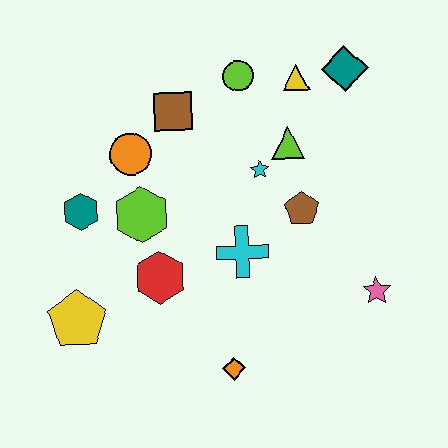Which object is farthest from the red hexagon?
The teal diamond is farthest from the red hexagon.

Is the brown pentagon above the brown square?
No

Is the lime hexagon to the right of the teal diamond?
No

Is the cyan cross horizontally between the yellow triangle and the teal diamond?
No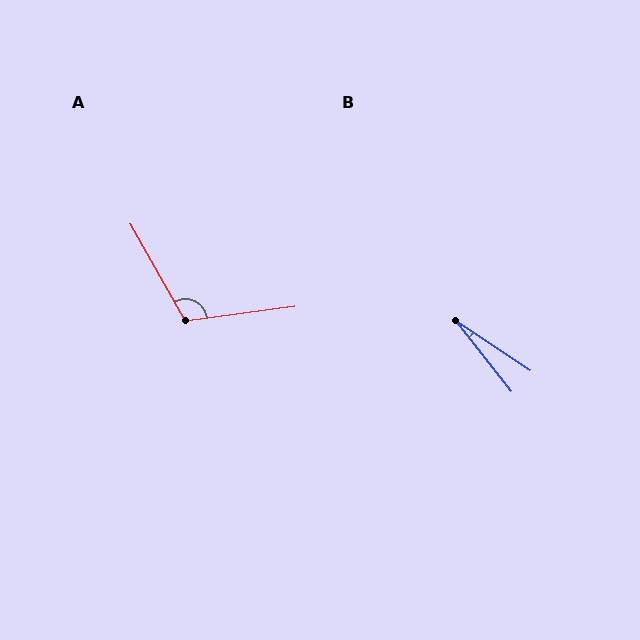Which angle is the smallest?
B, at approximately 19 degrees.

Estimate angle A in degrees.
Approximately 112 degrees.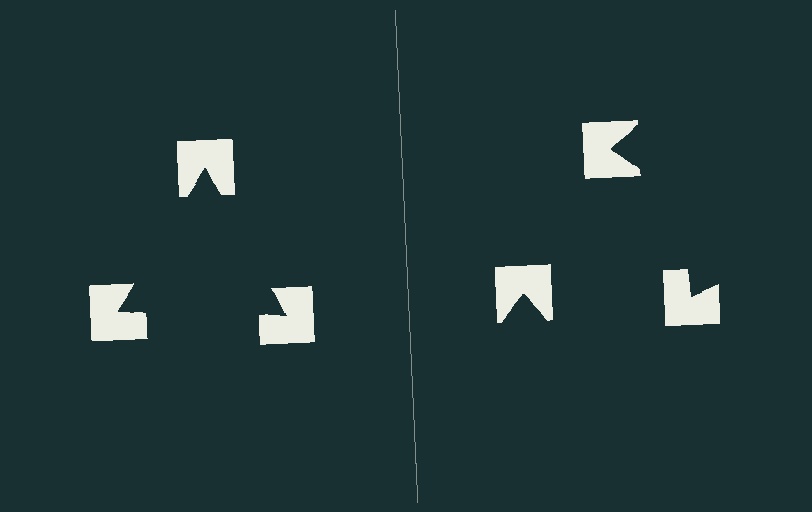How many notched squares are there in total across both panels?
6 — 3 on each side.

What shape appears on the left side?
An illusory triangle.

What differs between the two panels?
The notched squares are positioned identically on both sides; only the wedge orientations differ. On the left they align to a triangle; on the right they are misaligned.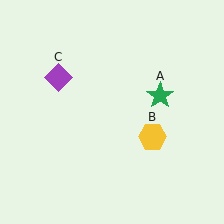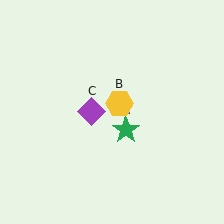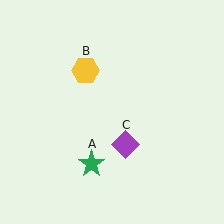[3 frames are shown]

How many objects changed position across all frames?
3 objects changed position: green star (object A), yellow hexagon (object B), purple diamond (object C).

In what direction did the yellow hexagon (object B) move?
The yellow hexagon (object B) moved up and to the left.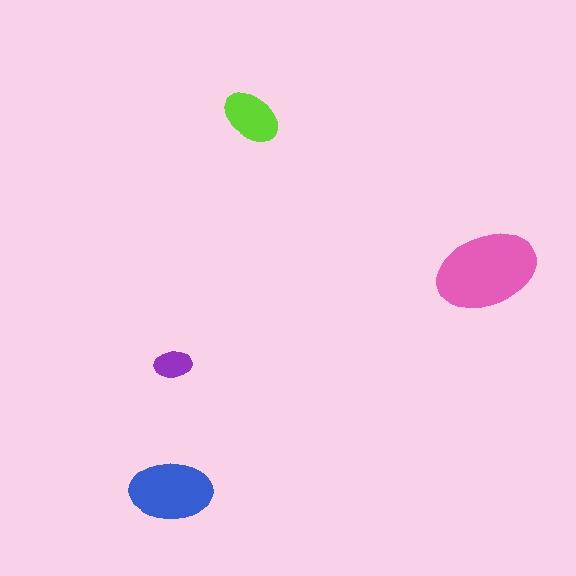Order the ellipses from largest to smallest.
the pink one, the blue one, the lime one, the purple one.